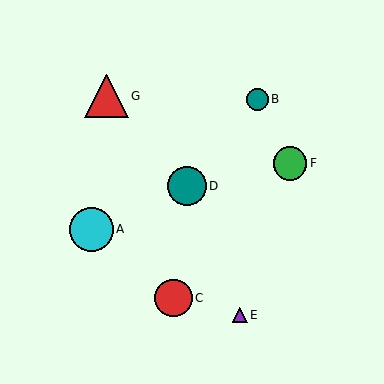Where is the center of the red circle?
The center of the red circle is at (174, 298).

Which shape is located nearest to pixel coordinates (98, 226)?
The cyan circle (labeled A) at (91, 229) is nearest to that location.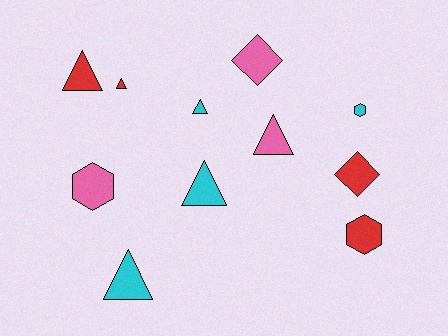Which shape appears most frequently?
Triangle, with 6 objects.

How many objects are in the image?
There are 11 objects.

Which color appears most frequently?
Cyan, with 4 objects.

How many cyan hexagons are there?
There is 1 cyan hexagon.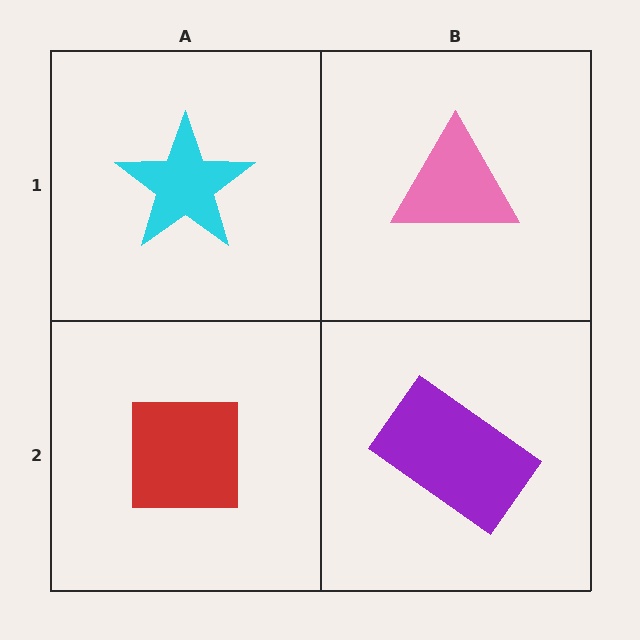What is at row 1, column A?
A cyan star.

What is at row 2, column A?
A red square.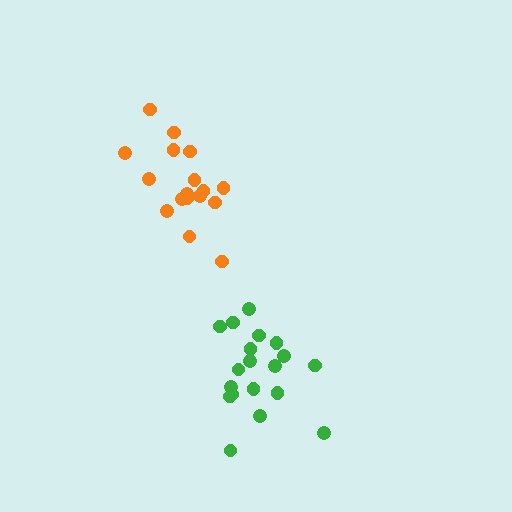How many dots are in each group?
Group 1: 19 dots, Group 2: 17 dots (36 total).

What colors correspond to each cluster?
The clusters are colored: green, orange.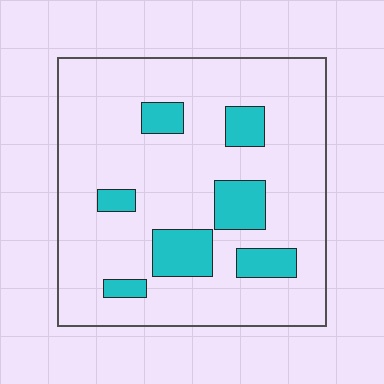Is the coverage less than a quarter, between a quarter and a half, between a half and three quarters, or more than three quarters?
Less than a quarter.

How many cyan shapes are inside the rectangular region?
7.